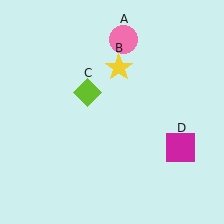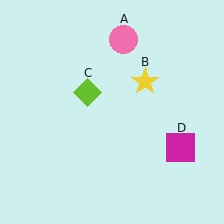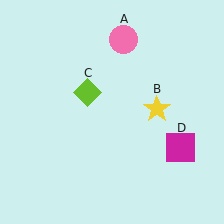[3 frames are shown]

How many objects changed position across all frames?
1 object changed position: yellow star (object B).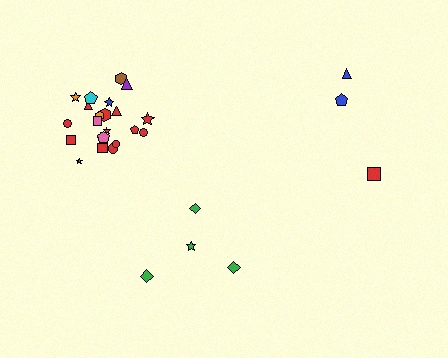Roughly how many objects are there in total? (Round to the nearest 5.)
Roughly 30 objects in total.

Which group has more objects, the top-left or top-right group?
The top-left group.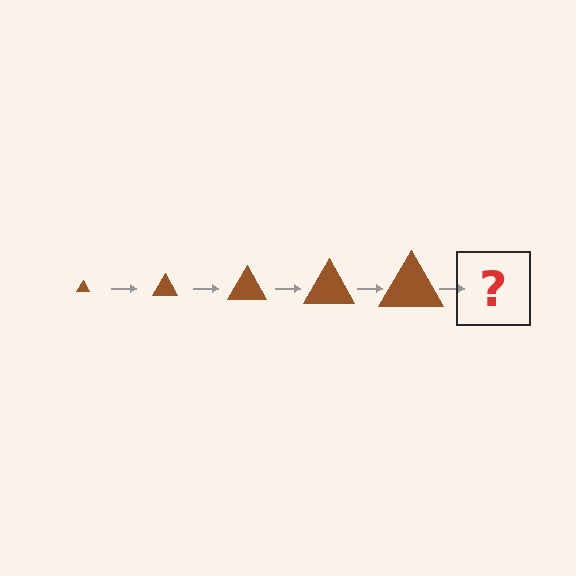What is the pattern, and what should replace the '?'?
The pattern is that the triangle gets progressively larger each step. The '?' should be a brown triangle, larger than the previous one.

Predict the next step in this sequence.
The next step is a brown triangle, larger than the previous one.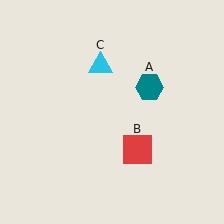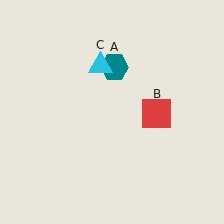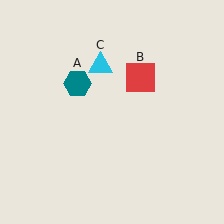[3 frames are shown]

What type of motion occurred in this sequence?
The teal hexagon (object A), red square (object B) rotated counterclockwise around the center of the scene.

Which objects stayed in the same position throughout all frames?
Cyan triangle (object C) remained stationary.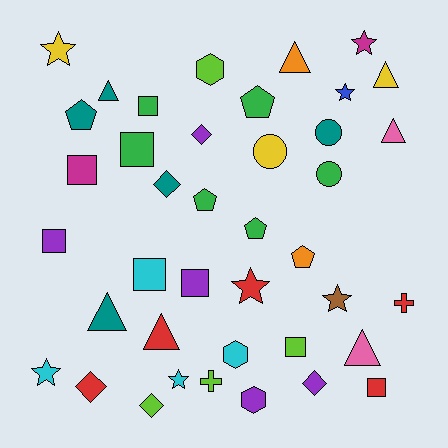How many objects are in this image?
There are 40 objects.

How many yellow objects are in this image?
There are 3 yellow objects.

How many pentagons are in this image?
There are 5 pentagons.